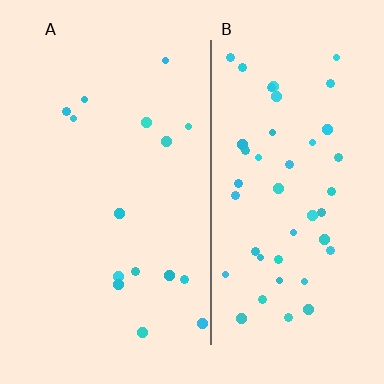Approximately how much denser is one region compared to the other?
Approximately 2.9× — region B over region A.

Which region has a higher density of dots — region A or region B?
B (the right).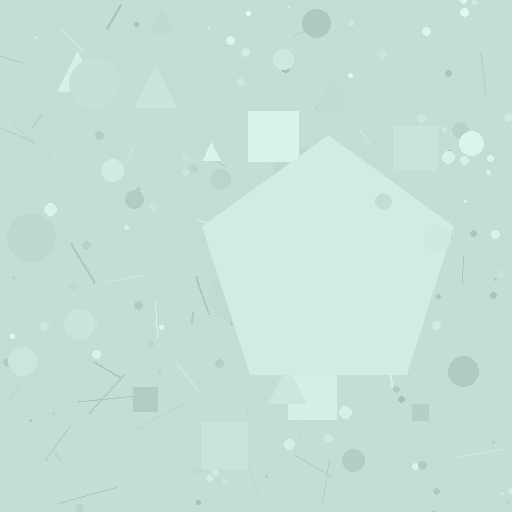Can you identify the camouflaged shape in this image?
The camouflaged shape is a pentagon.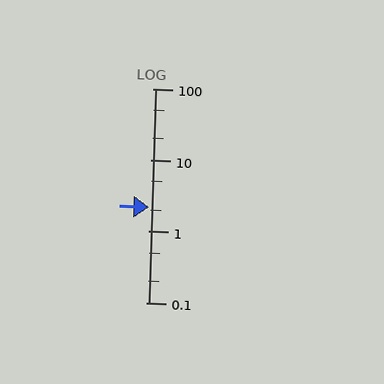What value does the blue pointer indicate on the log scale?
The pointer indicates approximately 2.2.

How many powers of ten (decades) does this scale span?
The scale spans 3 decades, from 0.1 to 100.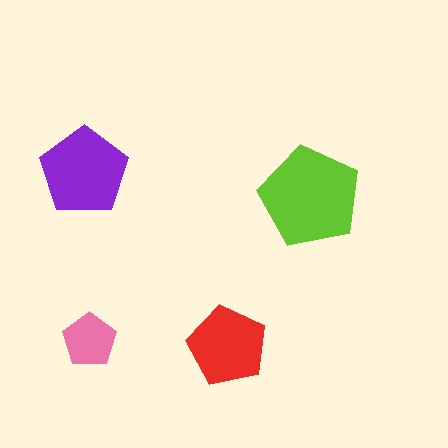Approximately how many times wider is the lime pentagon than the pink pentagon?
About 2 times wider.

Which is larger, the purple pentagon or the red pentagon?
The purple one.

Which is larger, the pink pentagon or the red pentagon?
The red one.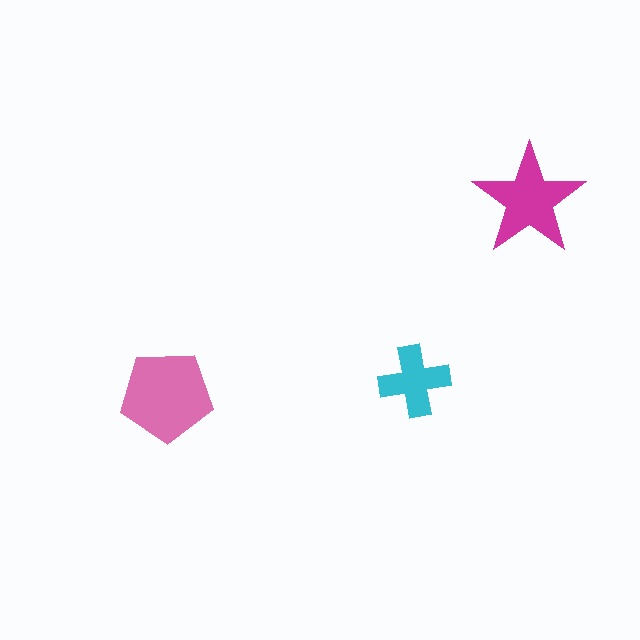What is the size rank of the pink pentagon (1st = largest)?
1st.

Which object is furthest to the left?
The pink pentagon is leftmost.